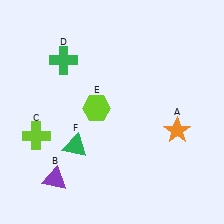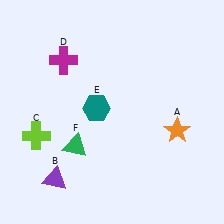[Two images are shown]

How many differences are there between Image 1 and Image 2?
There are 2 differences between the two images.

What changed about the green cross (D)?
In Image 1, D is green. In Image 2, it changed to magenta.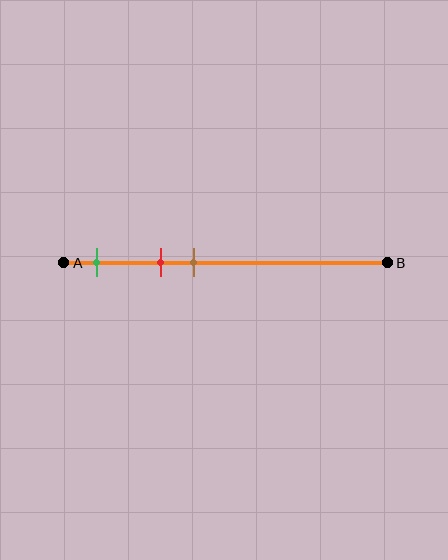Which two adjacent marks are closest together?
The red and brown marks are the closest adjacent pair.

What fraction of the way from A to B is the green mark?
The green mark is approximately 10% (0.1) of the way from A to B.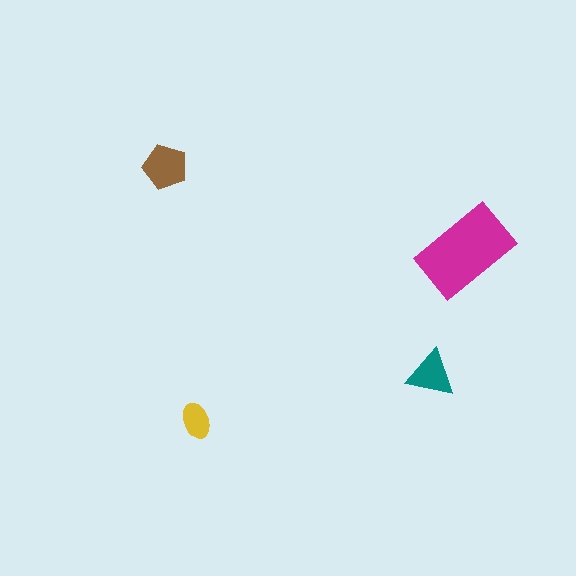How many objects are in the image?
There are 4 objects in the image.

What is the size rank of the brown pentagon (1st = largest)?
2nd.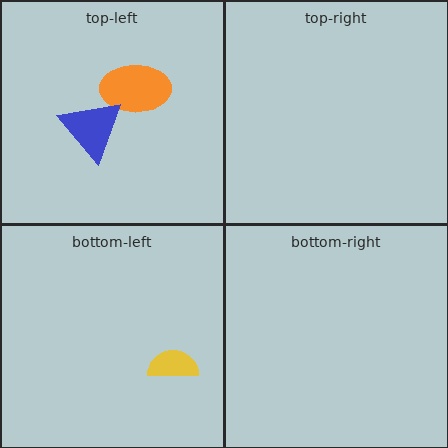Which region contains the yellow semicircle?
The bottom-left region.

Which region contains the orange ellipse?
The top-left region.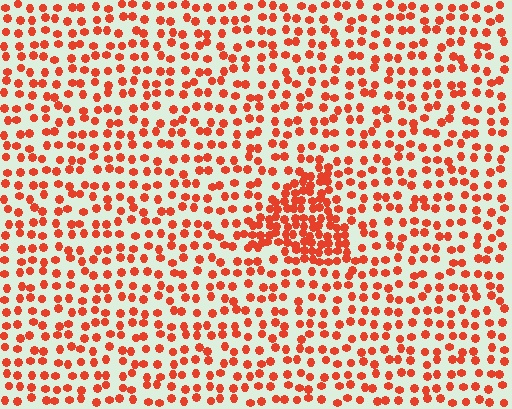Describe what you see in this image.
The image contains small red elements arranged at two different densities. A triangle-shaped region is visible where the elements are more densely packed than the surrounding area.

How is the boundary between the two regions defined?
The boundary is defined by a change in element density (approximately 2.2x ratio). All elements are the same color, size, and shape.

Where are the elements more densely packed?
The elements are more densely packed inside the triangle boundary.